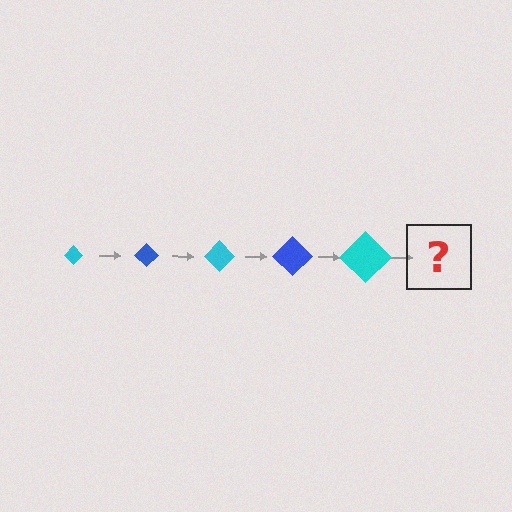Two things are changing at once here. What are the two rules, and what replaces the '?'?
The two rules are that the diamond grows larger each step and the color cycles through cyan and blue. The '?' should be a blue diamond, larger than the previous one.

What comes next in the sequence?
The next element should be a blue diamond, larger than the previous one.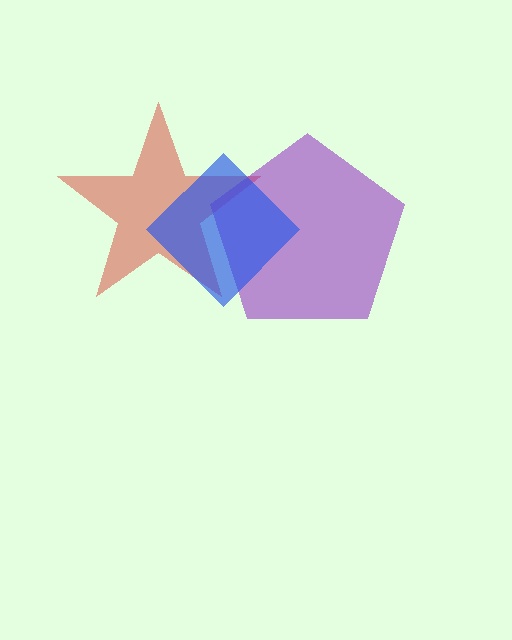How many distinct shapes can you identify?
There are 3 distinct shapes: a red star, a purple pentagon, a blue diamond.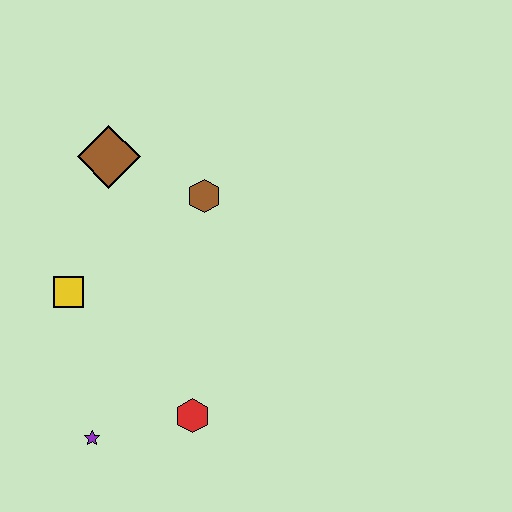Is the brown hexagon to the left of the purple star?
No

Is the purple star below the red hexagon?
Yes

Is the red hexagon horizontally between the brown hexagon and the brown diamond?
Yes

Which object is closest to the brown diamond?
The brown hexagon is closest to the brown diamond.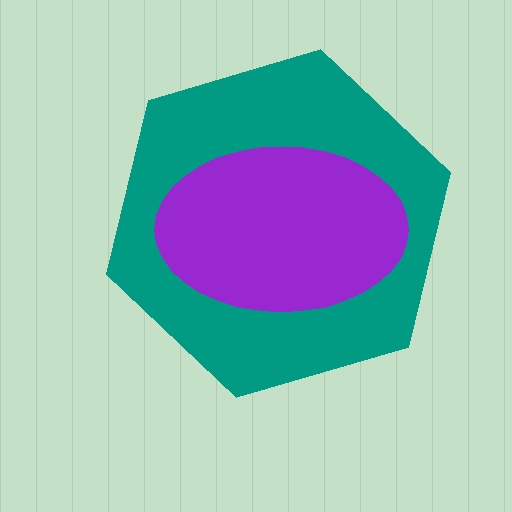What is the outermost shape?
The teal hexagon.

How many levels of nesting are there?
2.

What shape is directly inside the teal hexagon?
The purple ellipse.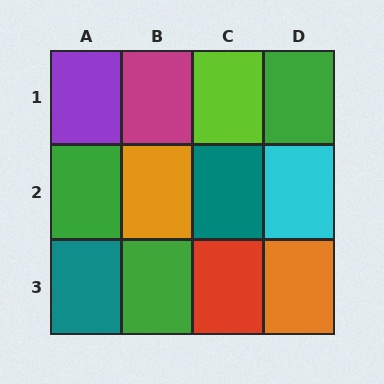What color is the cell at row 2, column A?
Green.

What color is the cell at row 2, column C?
Teal.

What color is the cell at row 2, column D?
Cyan.